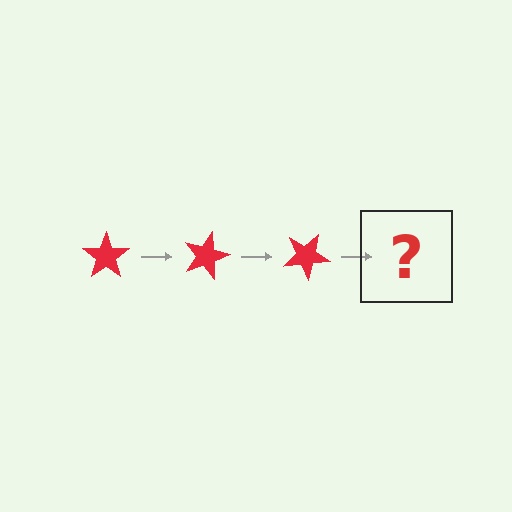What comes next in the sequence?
The next element should be a red star rotated 45 degrees.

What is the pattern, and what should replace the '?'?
The pattern is that the star rotates 15 degrees each step. The '?' should be a red star rotated 45 degrees.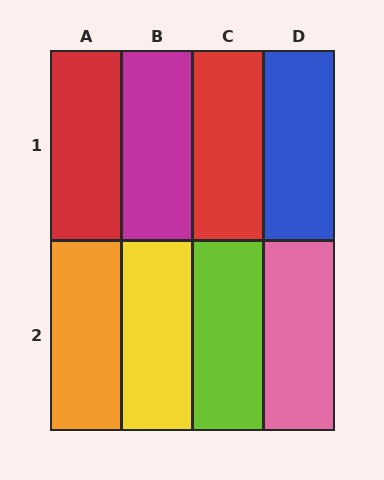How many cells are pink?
1 cell is pink.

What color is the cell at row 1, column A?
Red.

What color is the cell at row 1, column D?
Blue.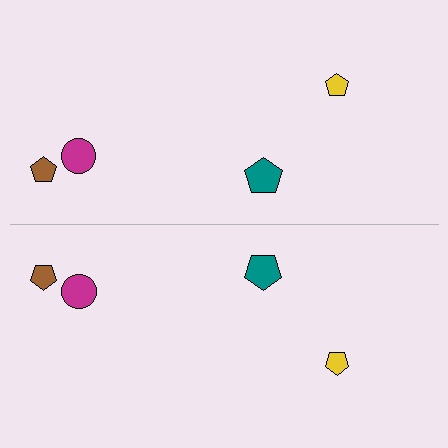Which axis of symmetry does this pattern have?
The pattern has a horizontal axis of symmetry running through the center of the image.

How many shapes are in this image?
There are 8 shapes in this image.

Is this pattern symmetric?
Yes, this pattern has bilateral (reflection) symmetry.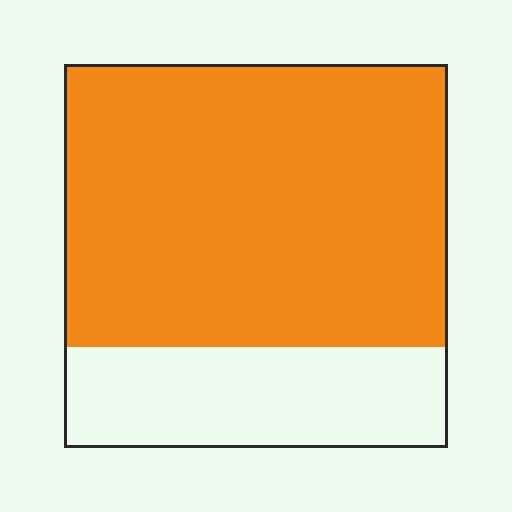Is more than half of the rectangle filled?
Yes.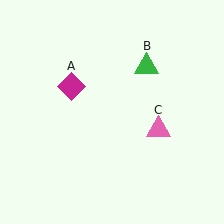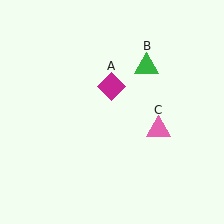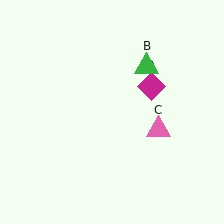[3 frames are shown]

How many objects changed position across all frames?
1 object changed position: magenta diamond (object A).